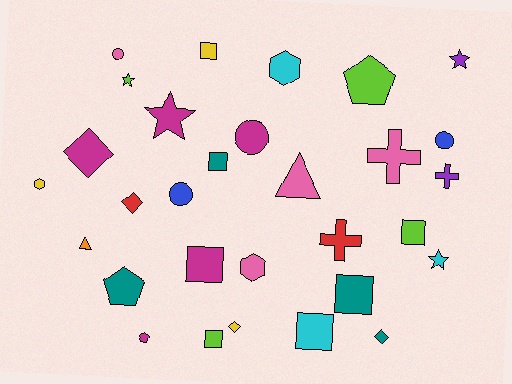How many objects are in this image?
There are 30 objects.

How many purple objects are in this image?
There are 2 purple objects.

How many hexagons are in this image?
There are 3 hexagons.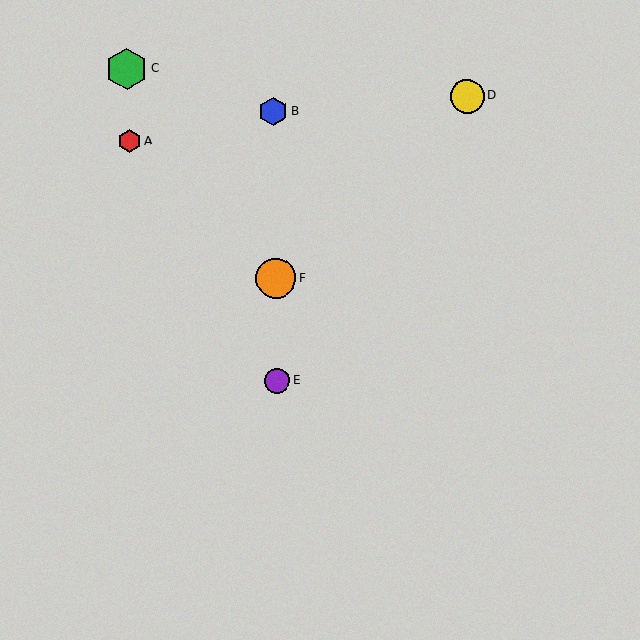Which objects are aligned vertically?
Objects B, E, F are aligned vertically.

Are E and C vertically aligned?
No, E is at x≈277 and C is at x≈127.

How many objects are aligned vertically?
3 objects (B, E, F) are aligned vertically.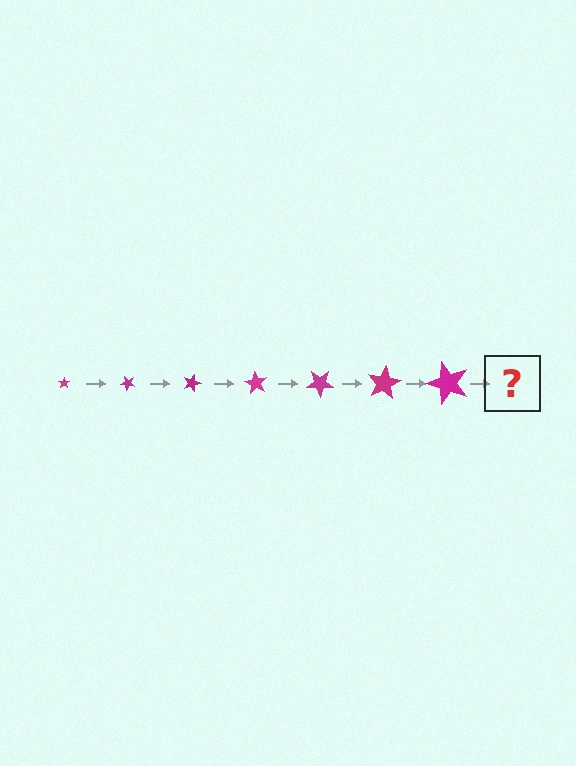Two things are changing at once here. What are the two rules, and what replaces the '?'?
The two rules are that the star grows larger each step and it rotates 45 degrees each step. The '?' should be a star, larger than the previous one and rotated 315 degrees from the start.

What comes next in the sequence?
The next element should be a star, larger than the previous one and rotated 315 degrees from the start.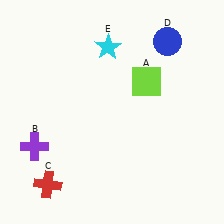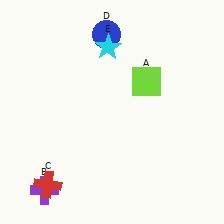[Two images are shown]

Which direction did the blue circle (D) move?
The blue circle (D) moved left.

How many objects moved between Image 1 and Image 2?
2 objects moved between the two images.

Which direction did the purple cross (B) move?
The purple cross (B) moved down.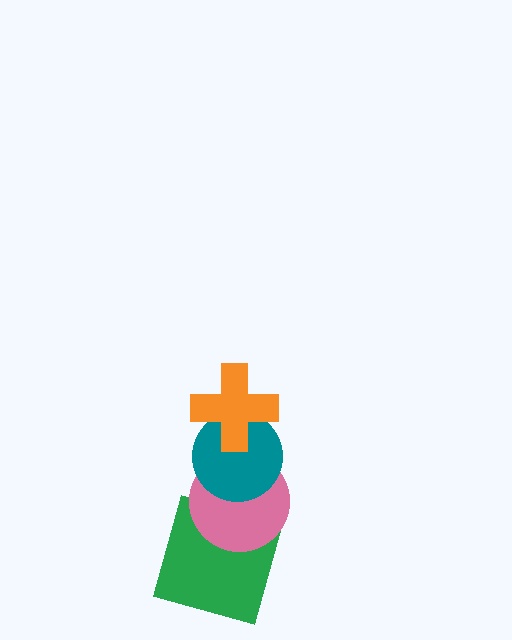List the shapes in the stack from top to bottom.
From top to bottom: the orange cross, the teal circle, the pink circle, the green square.